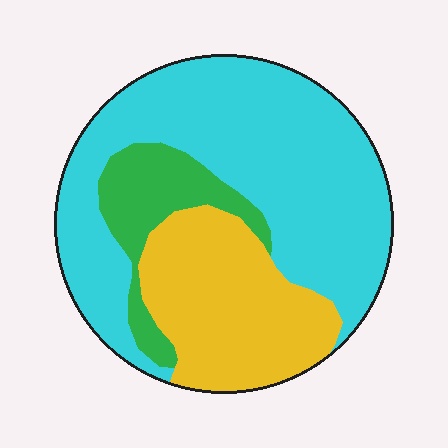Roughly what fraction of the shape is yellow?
Yellow takes up between a sixth and a third of the shape.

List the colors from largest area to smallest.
From largest to smallest: cyan, yellow, green.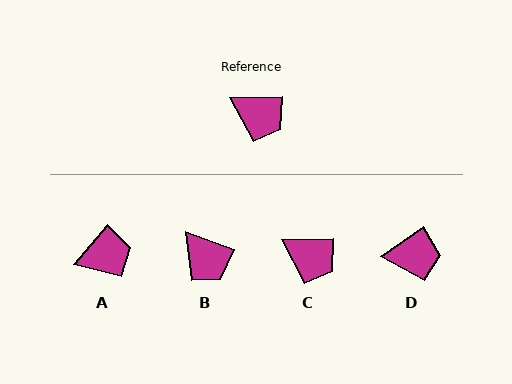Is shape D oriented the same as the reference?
No, it is off by about 33 degrees.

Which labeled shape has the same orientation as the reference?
C.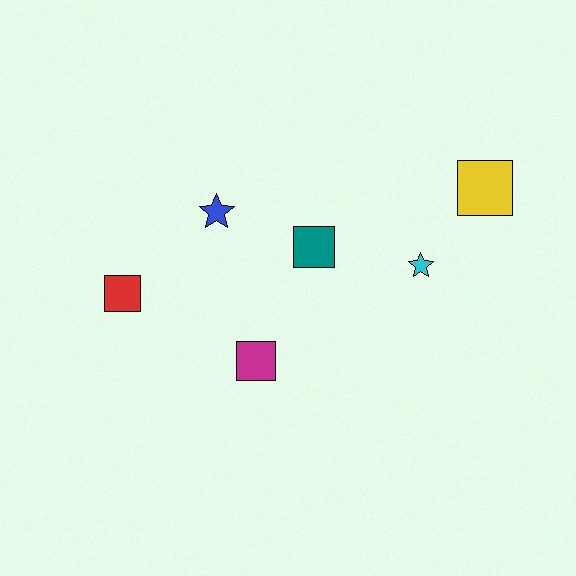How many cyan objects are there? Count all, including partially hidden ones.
There is 1 cyan object.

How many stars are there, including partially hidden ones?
There are 2 stars.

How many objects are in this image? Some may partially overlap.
There are 6 objects.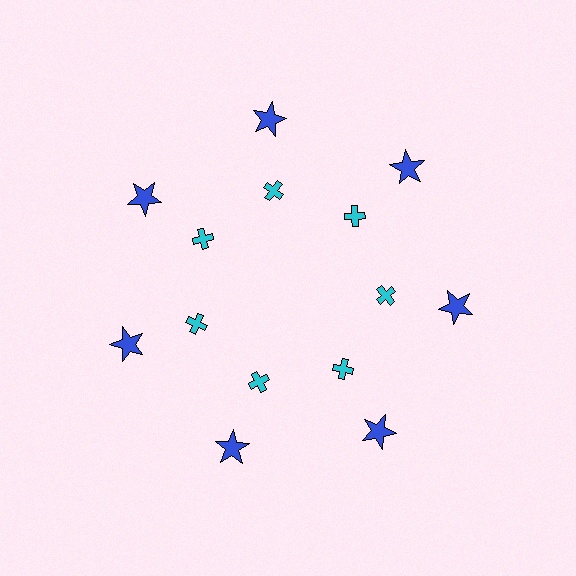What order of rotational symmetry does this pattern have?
This pattern has 7-fold rotational symmetry.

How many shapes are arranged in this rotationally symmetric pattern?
There are 14 shapes, arranged in 7 groups of 2.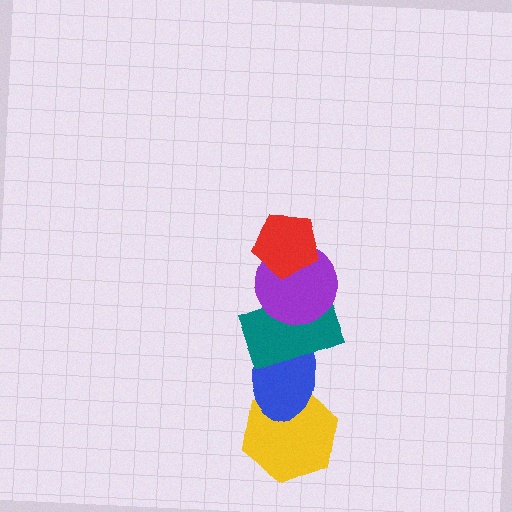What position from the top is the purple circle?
The purple circle is 2nd from the top.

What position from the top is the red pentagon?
The red pentagon is 1st from the top.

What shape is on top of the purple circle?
The red pentagon is on top of the purple circle.